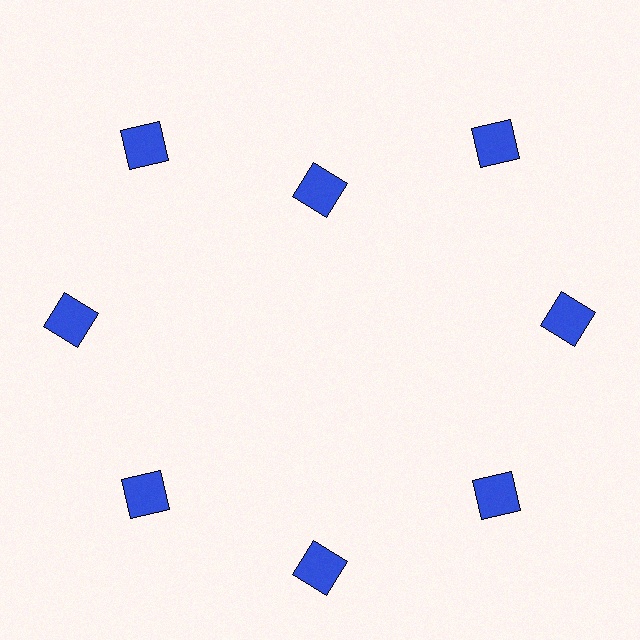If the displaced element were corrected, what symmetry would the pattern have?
It would have 8-fold rotational symmetry — the pattern would map onto itself every 45 degrees.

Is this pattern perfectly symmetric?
No. The 8 blue squares are arranged in a ring, but one element near the 12 o'clock position is pulled inward toward the center, breaking the 8-fold rotational symmetry.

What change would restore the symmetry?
The symmetry would be restored by moving it outward, back onto the ring so that all 8 squares sit at equal angles and equal distance from the center.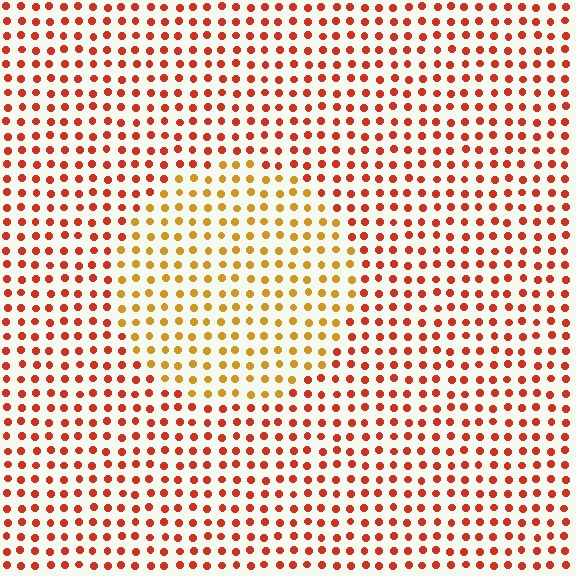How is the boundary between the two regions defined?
The boundary is defined purely by a slight shift in hue (about 36 degrees). Spacing, size, and orientation are identical on both sides.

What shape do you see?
I see a circle.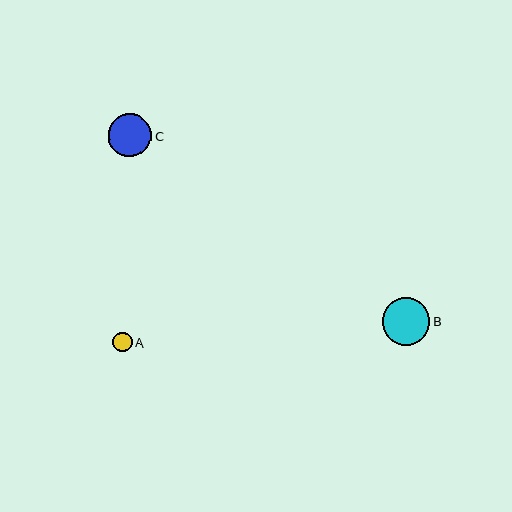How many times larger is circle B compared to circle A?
Circle B is approximately 2.5 times the size of circle A.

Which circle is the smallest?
Circle A is the smallest with a size of approximately 19 pixels.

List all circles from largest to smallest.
From largest to smallest: B, C, A.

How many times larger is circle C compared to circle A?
Circle C is approximately 2.2 times the size of circle A.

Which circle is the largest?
Circle B is the largest with a size of approximately 47 pixels.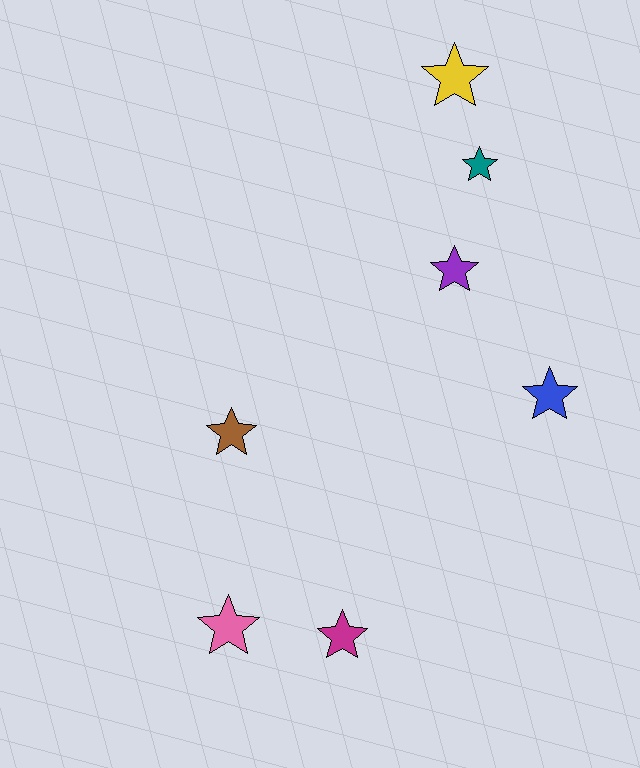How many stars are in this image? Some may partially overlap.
There are 7 stars.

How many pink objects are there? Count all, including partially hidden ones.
There is 1 pink object.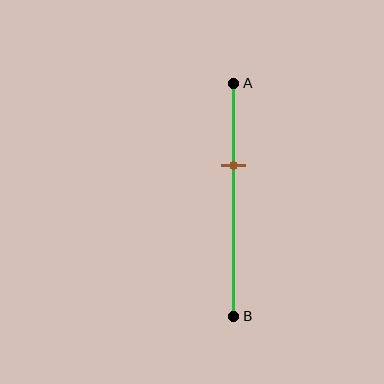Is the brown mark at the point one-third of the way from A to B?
Yes, the mark is approximately at the one-third point.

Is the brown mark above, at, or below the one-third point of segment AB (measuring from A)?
The brown mark is approximately at the one-third point of segment AB.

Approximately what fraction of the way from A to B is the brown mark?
The brown mark is approximately 35% of the way from A to B.